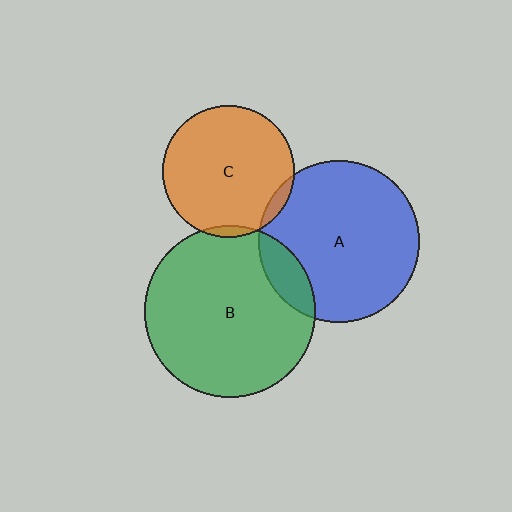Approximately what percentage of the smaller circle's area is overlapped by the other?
Approximately 15%.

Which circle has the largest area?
Circle B (green).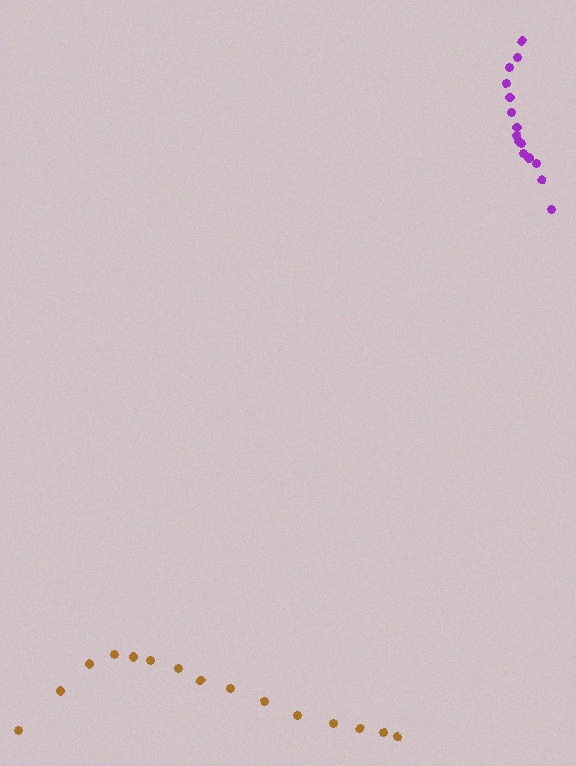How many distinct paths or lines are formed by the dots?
There are 2 distinct paths.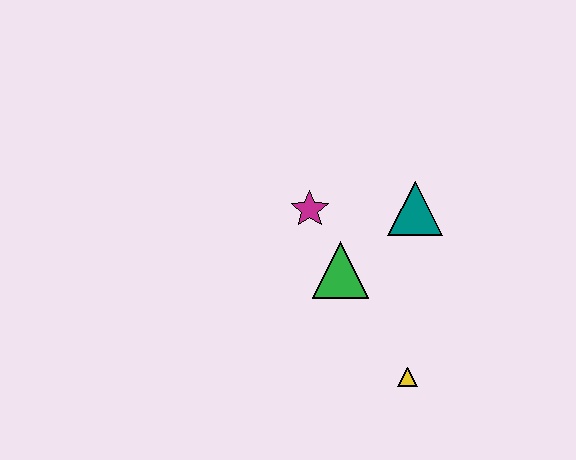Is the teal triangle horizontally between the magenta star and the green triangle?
No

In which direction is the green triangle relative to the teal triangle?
The green triangle is to the left of the teal triangle.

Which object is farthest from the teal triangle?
The yellow triangle is farthest from the teal triangle.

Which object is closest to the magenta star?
The green triangle is closest to the magenta star.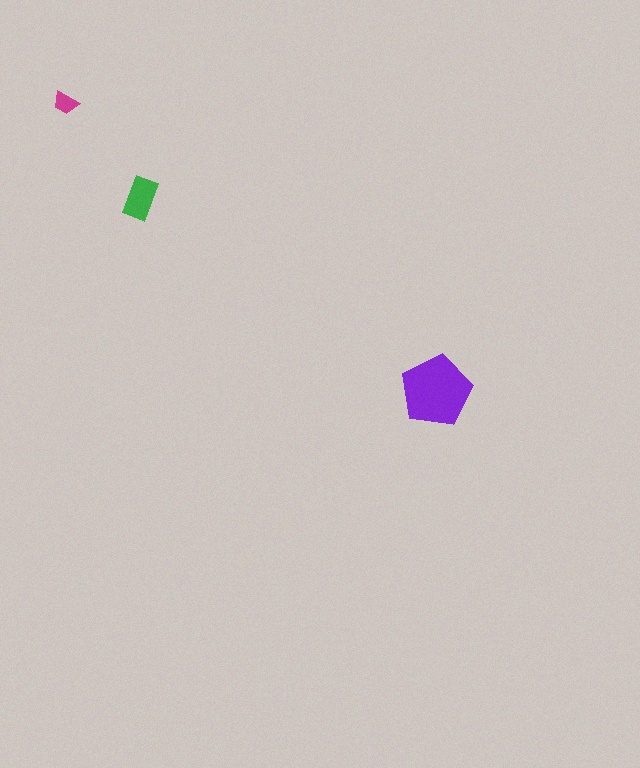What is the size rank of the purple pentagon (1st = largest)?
1st.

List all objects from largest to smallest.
The purple pentagon, the green rectangle, the magenta trapezoid.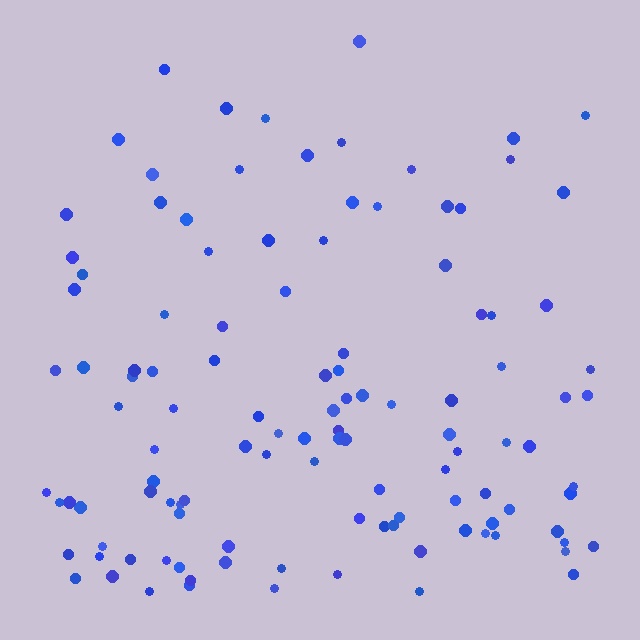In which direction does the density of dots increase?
From top to bottom, with the bottom side densest.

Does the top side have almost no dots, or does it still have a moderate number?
Still a moderate number, just noticeably fewer than the bottom.